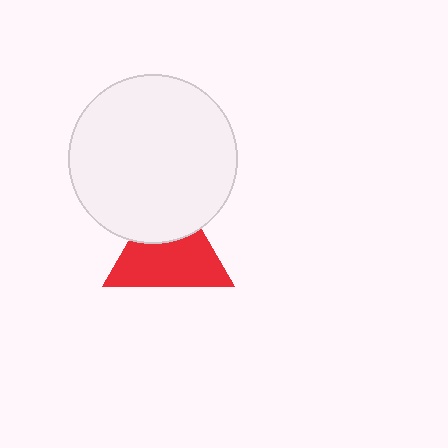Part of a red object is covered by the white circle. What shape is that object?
It is a triangle.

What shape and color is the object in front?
The object in front is a white circle.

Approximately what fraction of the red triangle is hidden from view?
Roughly 35% of the red triangle is hidden behind the white circle.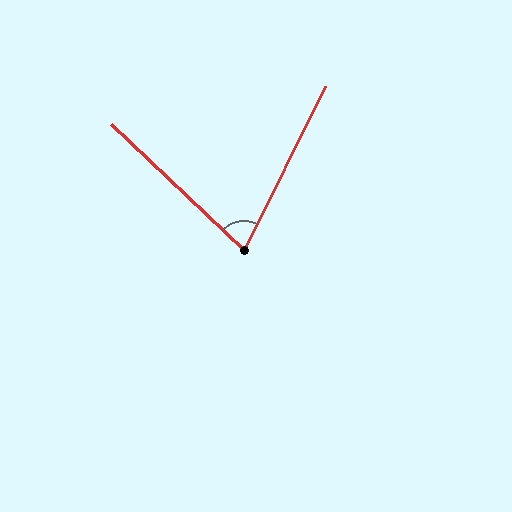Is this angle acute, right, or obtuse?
It is acute.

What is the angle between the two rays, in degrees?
Approximately 73 degrees.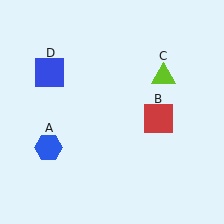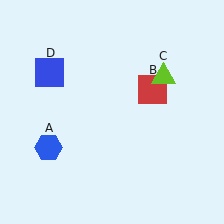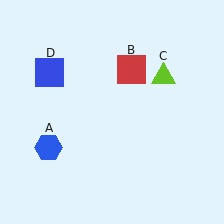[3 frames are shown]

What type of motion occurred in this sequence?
The red square (object B) rotated counterclockwise around the center of the scene.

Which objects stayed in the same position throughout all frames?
Blue hexagon (object A) and lime triangle (object C) and blue square (object D) remained stationary.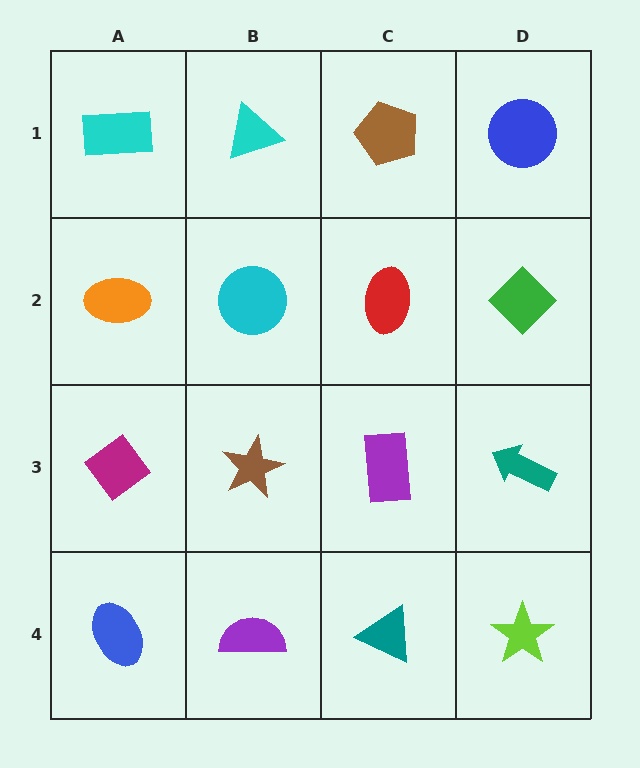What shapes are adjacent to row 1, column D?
A green diamond (row 2, column D), a brown pentagon (row 1, column C).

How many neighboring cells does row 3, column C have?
4.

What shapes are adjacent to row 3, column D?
A green diamond (row 2, column D), a lime star (row 4, column D), a purple rectangle (row 3, column C).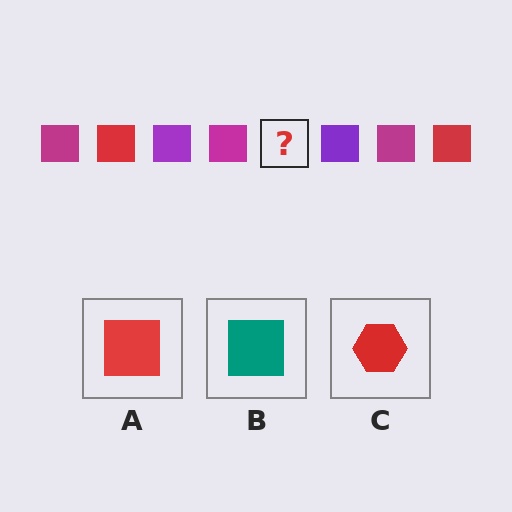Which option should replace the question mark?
Option A.